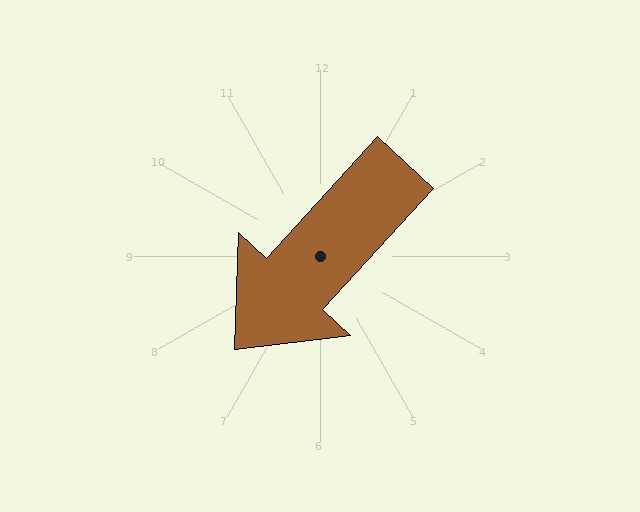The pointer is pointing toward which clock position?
Roughly 7 o'clock.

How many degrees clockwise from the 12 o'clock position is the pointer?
Approximately 223 degrees.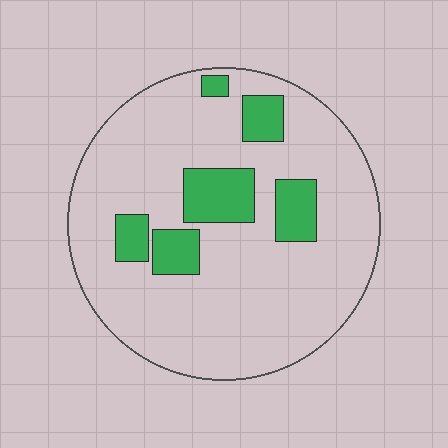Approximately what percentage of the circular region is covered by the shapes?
Approximately 15%.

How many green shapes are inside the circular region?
6.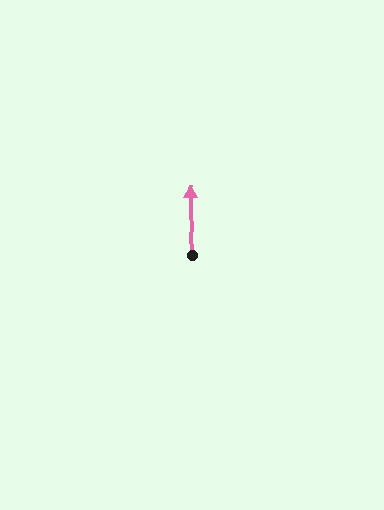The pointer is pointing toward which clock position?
Roughly 12 o'clock.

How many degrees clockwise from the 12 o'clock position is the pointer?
Approximately 358 degrees.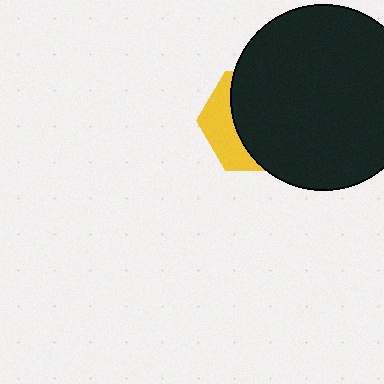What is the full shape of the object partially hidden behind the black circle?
The partially hidden object is a yellow hexagon.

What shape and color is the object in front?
The object in front is a black circle.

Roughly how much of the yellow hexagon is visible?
A small part of it is visible (roughly 32%).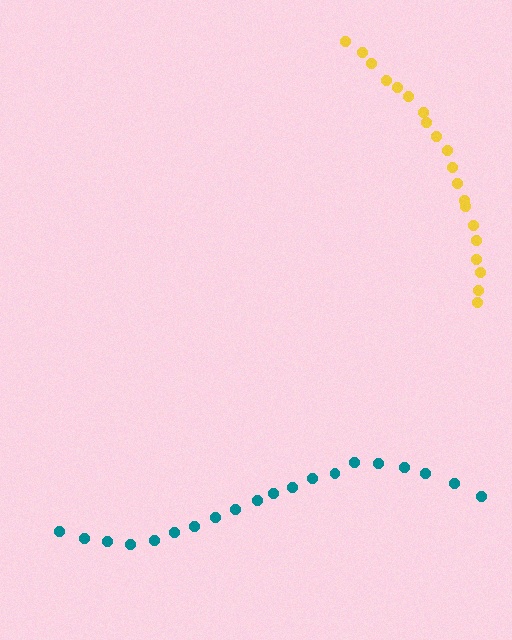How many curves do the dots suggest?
There are 2 distinct paths.